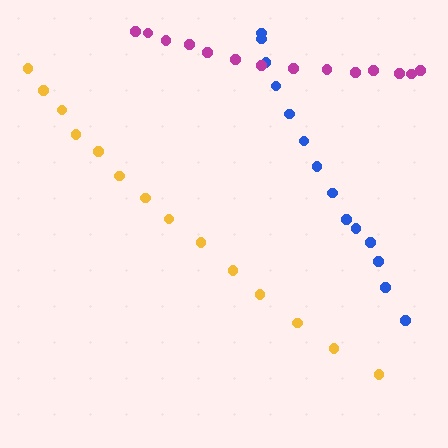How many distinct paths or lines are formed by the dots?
There are 3 distinct paths.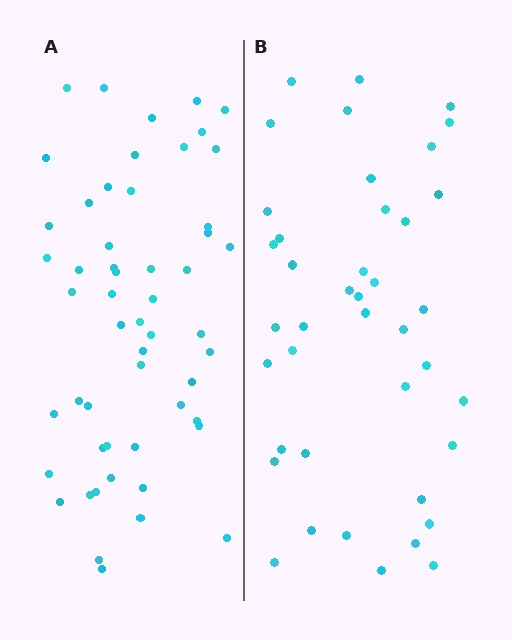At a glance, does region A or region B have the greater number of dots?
Region A (the left region) has more dots.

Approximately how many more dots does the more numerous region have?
Region A has approximately 15 more dots than region B.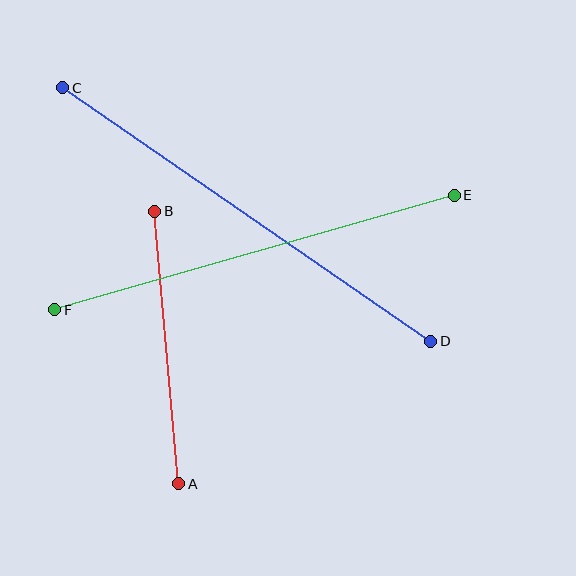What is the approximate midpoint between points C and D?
The midpoint is at approximately (247, 214) pixels.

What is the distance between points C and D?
The distance is approximately 447 pixels.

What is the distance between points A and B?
The distance is approximately 273 pixels.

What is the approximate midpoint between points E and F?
The midpoint is at approximately (255, 253) pixels.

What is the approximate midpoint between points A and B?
The midpoint is at approximately (167, 348) pixels.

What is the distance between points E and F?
The distance is approximately 416 pixels.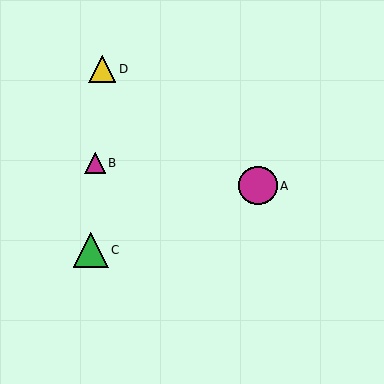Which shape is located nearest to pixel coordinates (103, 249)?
The green triangle (labeled C) at (91, 250) is nearest to that location.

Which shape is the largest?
The magenta circle (labeled A) is the largest.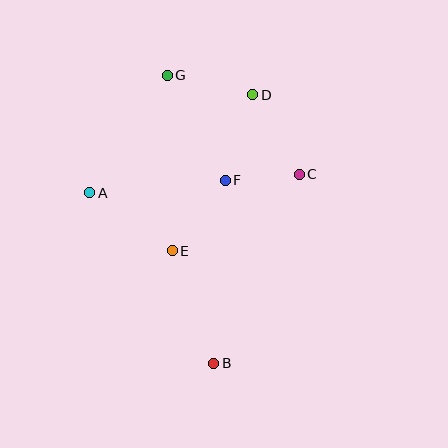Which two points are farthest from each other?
Points B and G are farthest from each other.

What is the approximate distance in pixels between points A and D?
The distance between A and D is approximately 190 pixels.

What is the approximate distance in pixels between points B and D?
The distance between B and D is approximately 272 pixels.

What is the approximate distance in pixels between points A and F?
The distance between A and F is approximately 136 pixels.